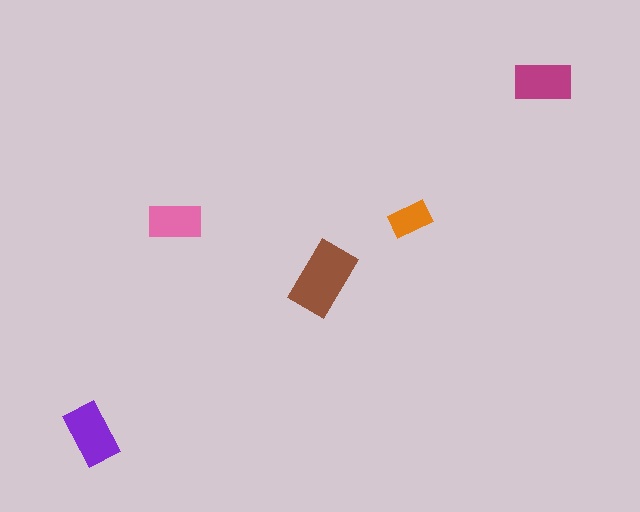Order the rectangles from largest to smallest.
the brown one, the purple one, the magenta one, the pink one, the orange one.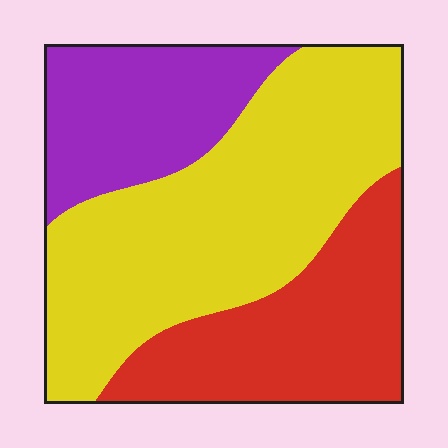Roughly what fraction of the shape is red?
Red covers roughly 30% of the shape.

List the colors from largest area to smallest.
From largest to smallest: yellow, red, purple.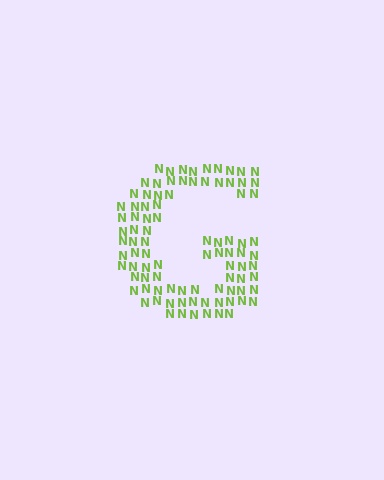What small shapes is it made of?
It is made of small letter N's.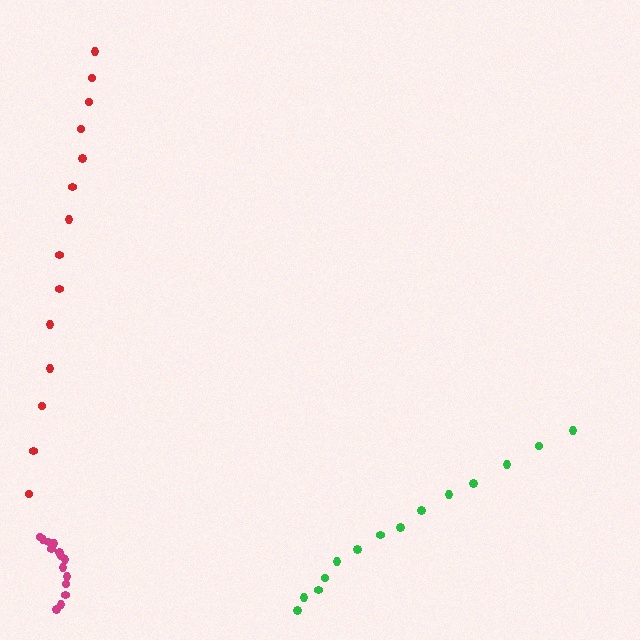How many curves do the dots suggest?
There are 3 distinct paths.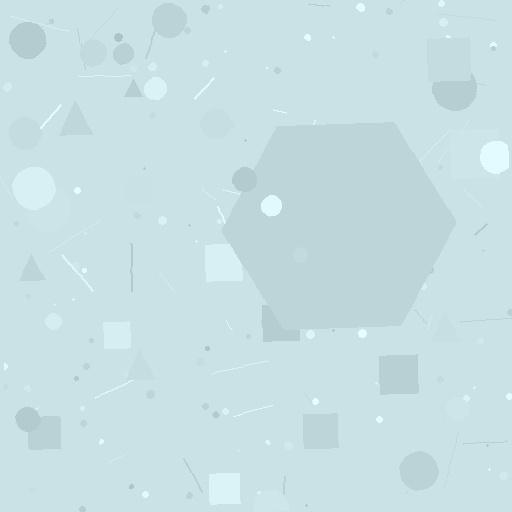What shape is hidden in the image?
A hexagon is hidden in the image.